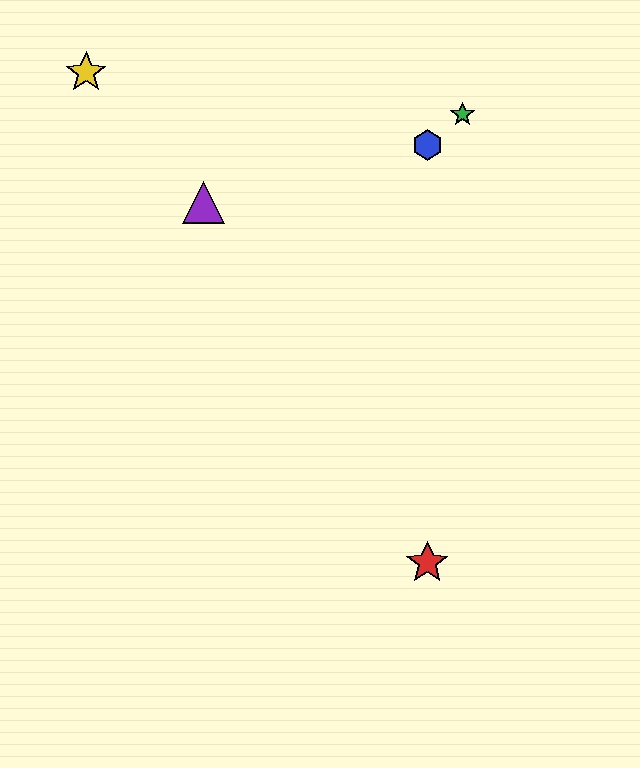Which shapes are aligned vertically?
The red star, the blue hexagon are aligned vertically.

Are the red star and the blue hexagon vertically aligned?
Yes, both are at x≈427.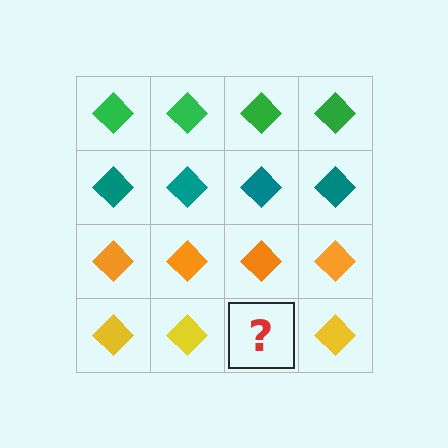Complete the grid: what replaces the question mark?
The question mark should be replaced with a yellow diamond.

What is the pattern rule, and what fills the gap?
The rule is that each row has a consistent color. The gap should be filled with a yellow diamond.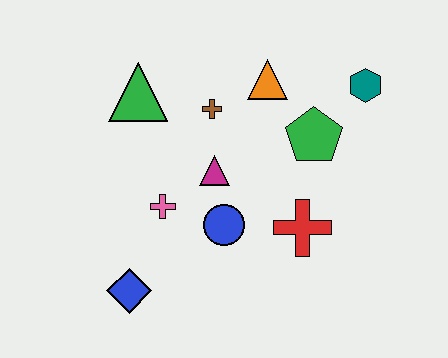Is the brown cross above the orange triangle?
No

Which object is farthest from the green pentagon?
The blue diamond is farthest from the green pentagon.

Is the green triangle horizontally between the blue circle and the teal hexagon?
No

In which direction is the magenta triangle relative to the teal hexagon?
The magenta triangle is to the left of the teal hexagon.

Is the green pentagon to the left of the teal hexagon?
Yes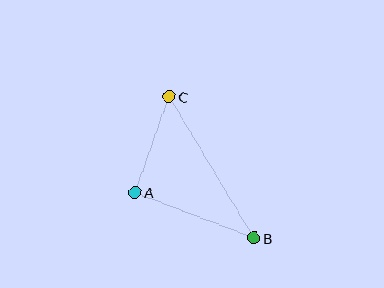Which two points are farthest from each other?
Points B and C are farthest from each other.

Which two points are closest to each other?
Points A and C are closest to each other.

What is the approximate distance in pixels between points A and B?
The distance between A and B is approximately 127 pixels.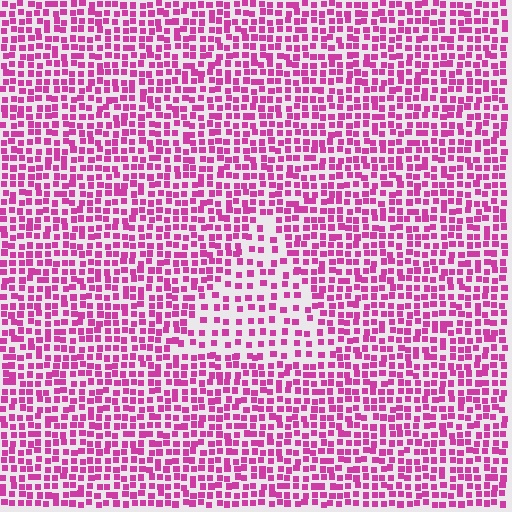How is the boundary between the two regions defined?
The boundary is defined by a change in element density (approximately 1.8x ratio). All elements are the same color, size, and shape.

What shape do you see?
I see a triangle.